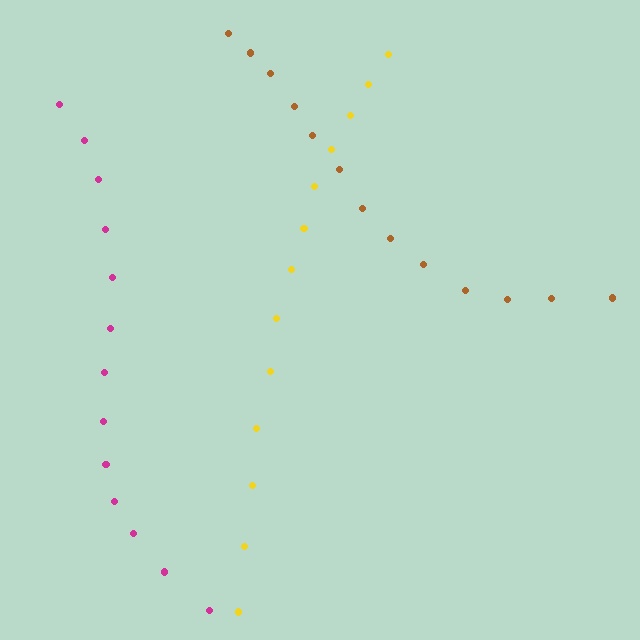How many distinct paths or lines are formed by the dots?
There are 3 distinct paths.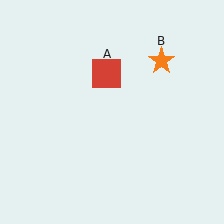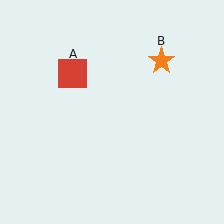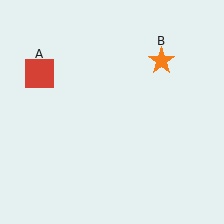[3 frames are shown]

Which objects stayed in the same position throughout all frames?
Orange star (object B) remained stationary.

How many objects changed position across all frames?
1 object changed position: red square (object A).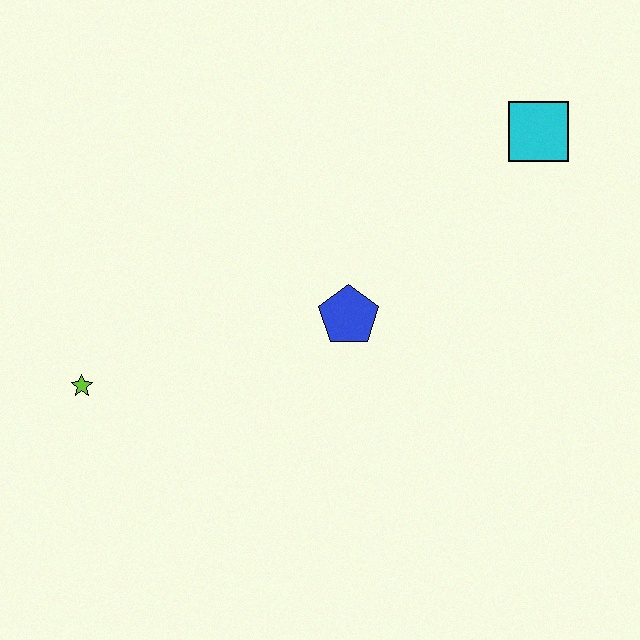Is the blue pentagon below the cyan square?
Yes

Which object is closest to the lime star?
The blue pentagon is closest to the lime star.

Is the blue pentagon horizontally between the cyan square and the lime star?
Yes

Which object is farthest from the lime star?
The cyan square is farthest from the lime star.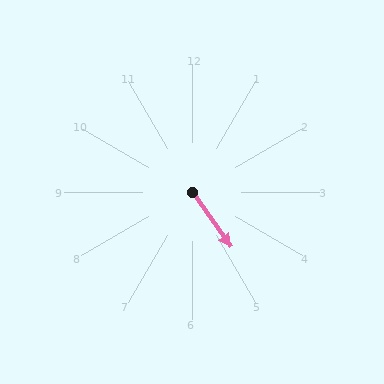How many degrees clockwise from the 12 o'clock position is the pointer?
Approximately 145 degrees.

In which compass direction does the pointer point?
Southeast.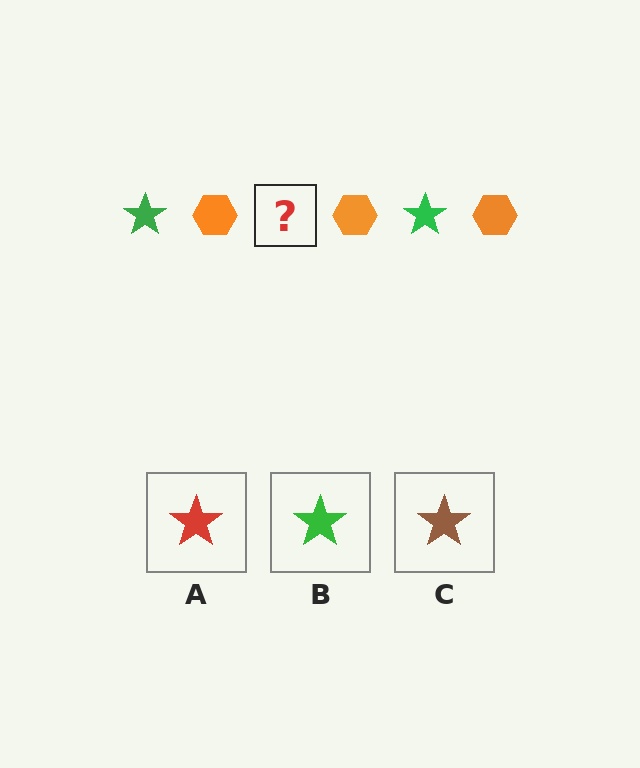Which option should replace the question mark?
Option B.